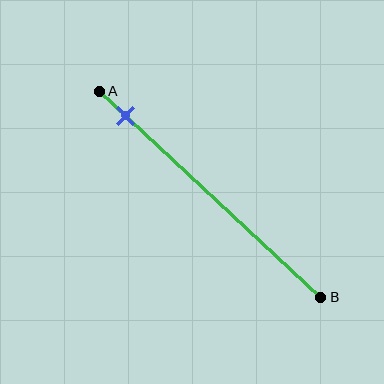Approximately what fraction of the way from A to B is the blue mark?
The blue mark is approximately 10% of the way from A to B.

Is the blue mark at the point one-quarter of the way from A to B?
No, the mark is at about 10% from A, not at the 25% one-quarter point.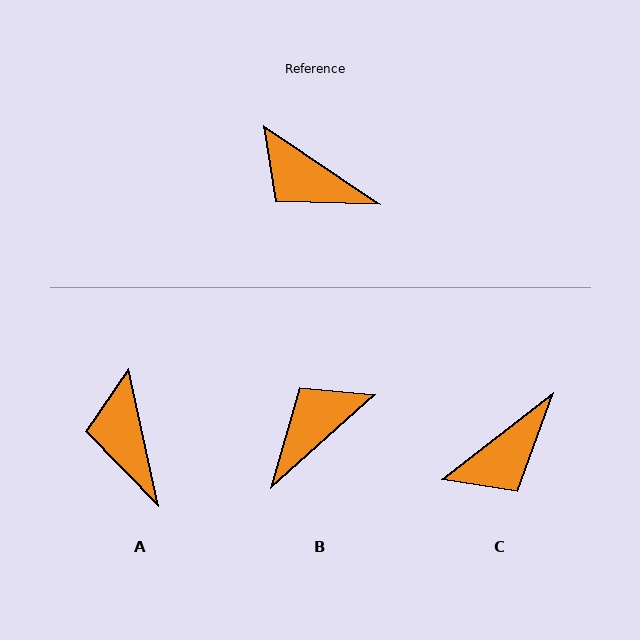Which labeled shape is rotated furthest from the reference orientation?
B, about 104 degrees away.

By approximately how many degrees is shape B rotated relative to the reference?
Approximately 104 degrees clockwise.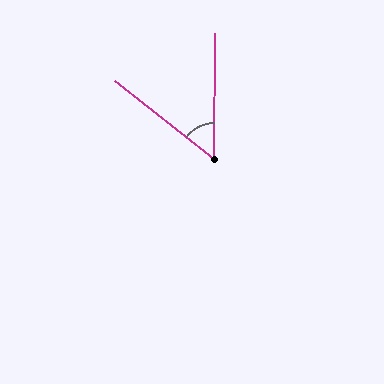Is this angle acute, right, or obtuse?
It is acute.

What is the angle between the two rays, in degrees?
Approximately 52 degrees.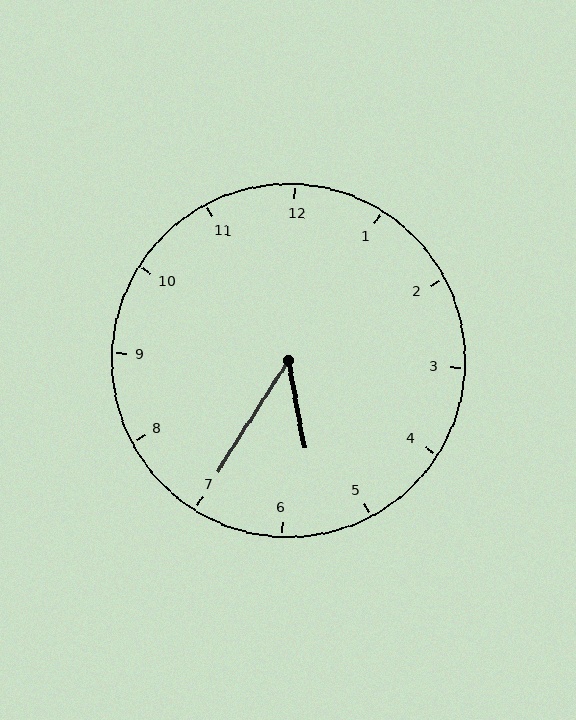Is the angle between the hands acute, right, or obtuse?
It is acute.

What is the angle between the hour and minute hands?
Approximately 42 degrees.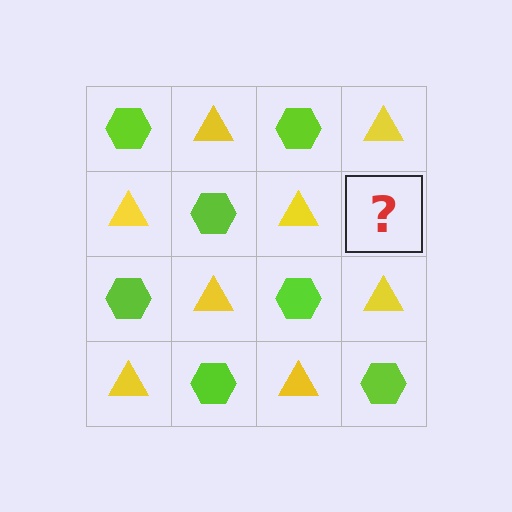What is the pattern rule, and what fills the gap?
The rule is that it alternates lime hexagon and yellow triangle in a checkerboard pattern. The gap should be filled with a lime hexagon.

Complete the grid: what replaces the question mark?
The question mark should be replaced with a lime hexagon.